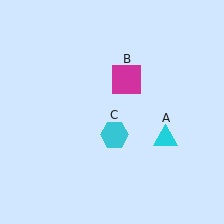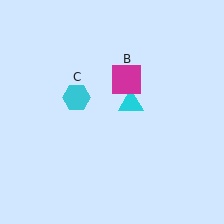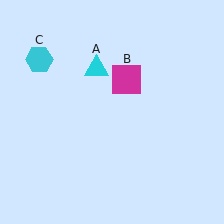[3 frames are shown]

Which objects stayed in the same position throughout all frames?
Magenta square (object B) remained stationary.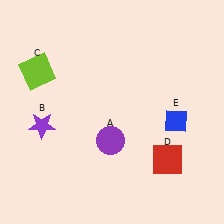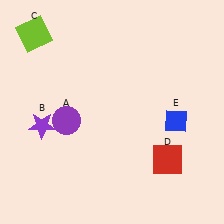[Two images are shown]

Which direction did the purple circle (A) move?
The purple circle (A) moved left.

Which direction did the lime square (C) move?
The lime square (C) moved up.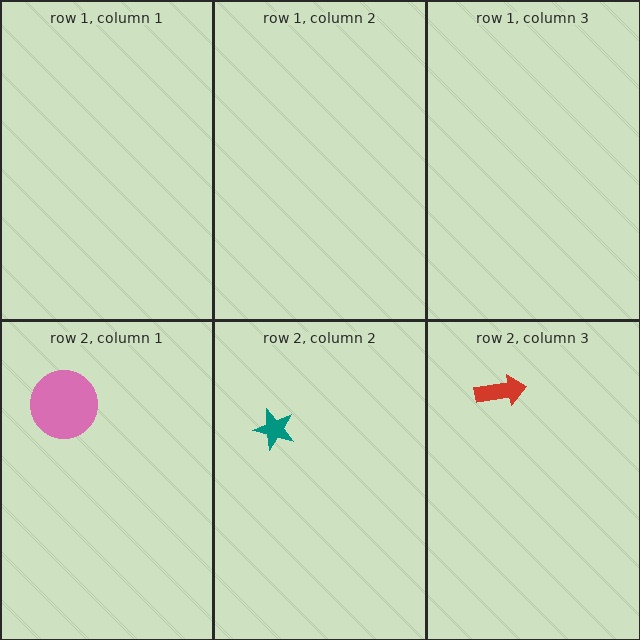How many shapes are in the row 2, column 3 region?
1.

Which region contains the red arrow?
The row 2, column 3 region.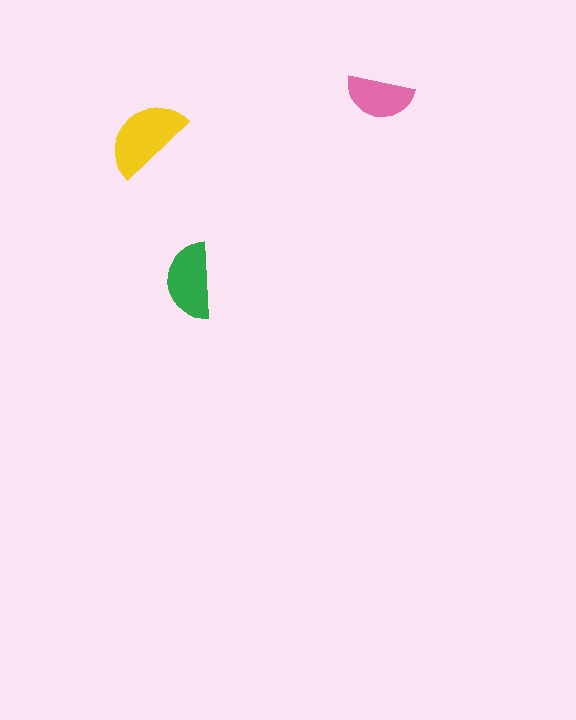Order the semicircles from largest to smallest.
the yellow one, the green one, the pink one.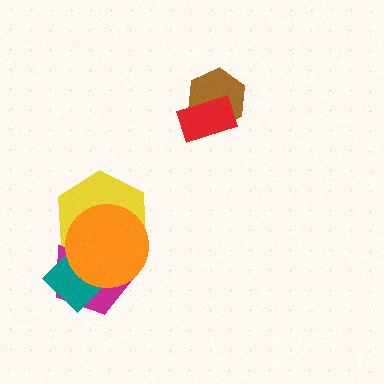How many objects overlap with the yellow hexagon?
3 objects overlap with the yellow hexagon.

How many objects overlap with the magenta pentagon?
3 objects overlap with the magenta pentagon.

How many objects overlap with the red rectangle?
1 object overlaps with the red rectangle.